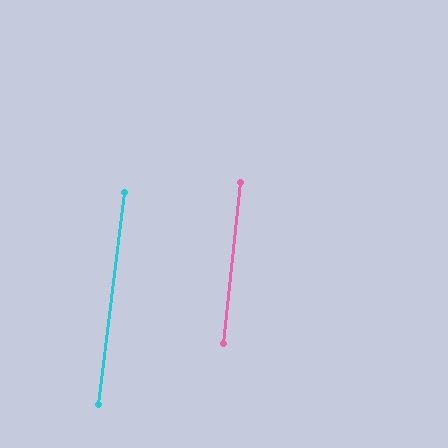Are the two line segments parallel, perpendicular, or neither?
Parallel — their directions differ by only 1.0°.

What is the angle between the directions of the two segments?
Approximately 1 degree.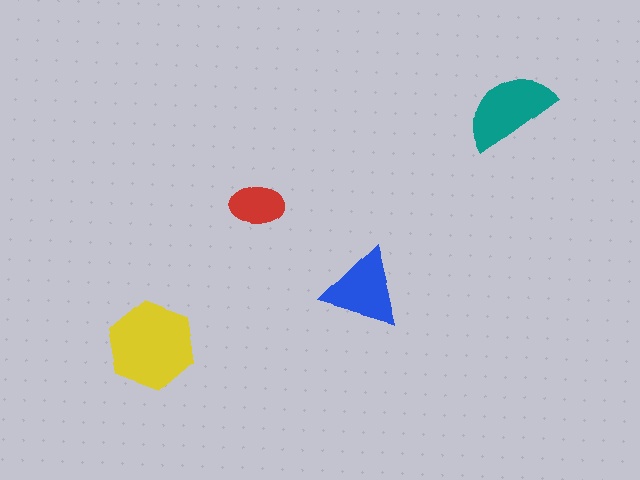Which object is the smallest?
The red ellipse.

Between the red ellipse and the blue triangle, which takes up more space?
The blue triangle.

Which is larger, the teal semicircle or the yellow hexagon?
The yellow hexagon.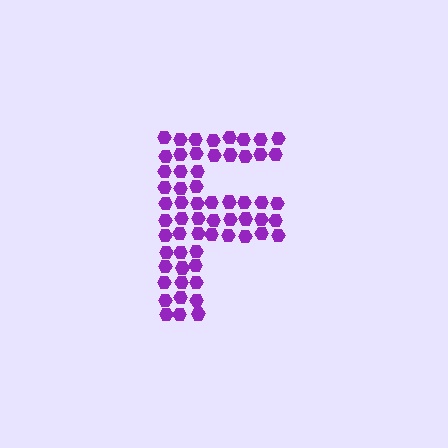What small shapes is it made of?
It is made of small hexagons.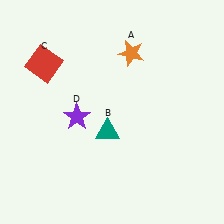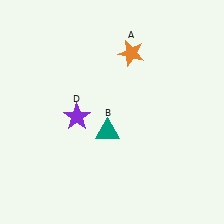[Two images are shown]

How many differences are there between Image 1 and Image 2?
There is 1 difference between the two images.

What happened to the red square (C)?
The red square (C) was removed in Image 2. It was in the top-left area of Image 1.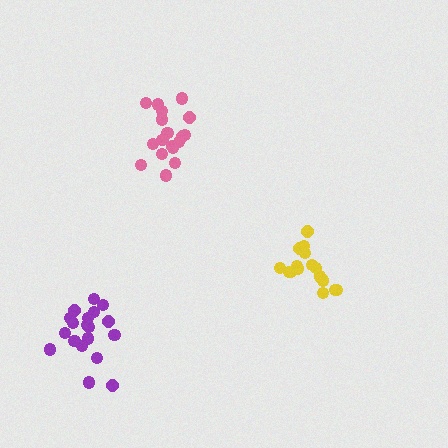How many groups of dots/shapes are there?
There are 3 groups.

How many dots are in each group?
Group 1: 16 dots, Group 2: 18 dots, Group 3: 19 dots (53 total).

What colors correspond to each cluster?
The clusters are colored: yellow, pink, purple.